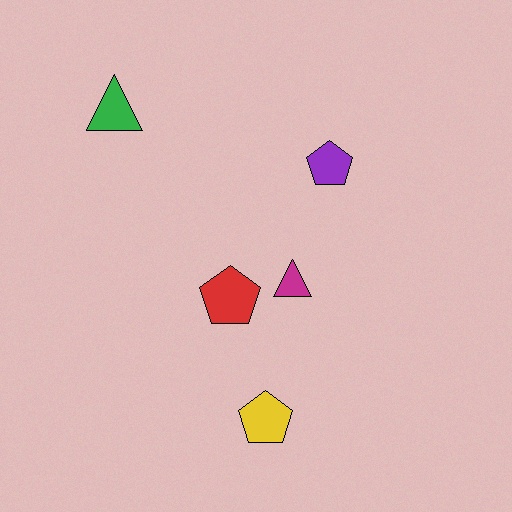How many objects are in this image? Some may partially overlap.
There are 5 objects.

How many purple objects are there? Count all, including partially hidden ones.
There is 1 purple object.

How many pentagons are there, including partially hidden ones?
There are 3 pentagons.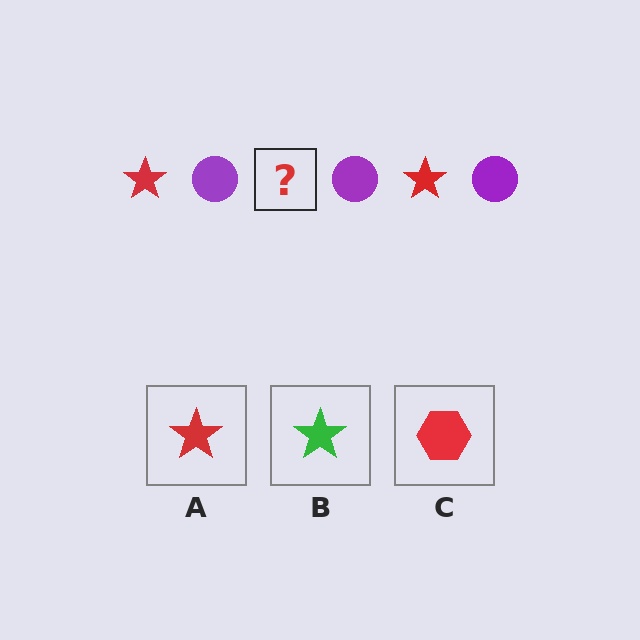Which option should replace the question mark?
Option A.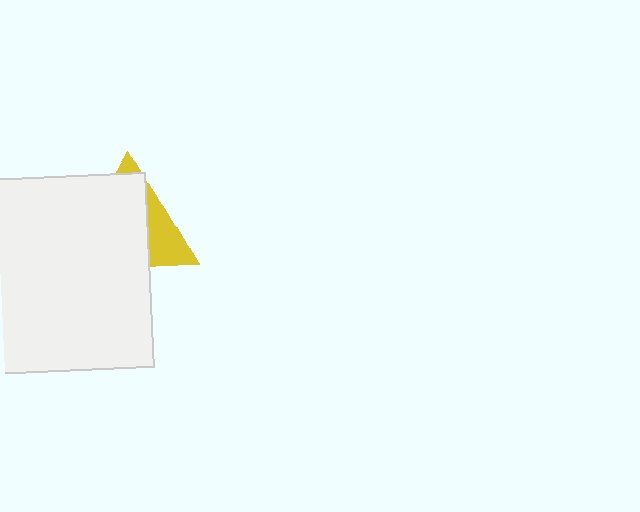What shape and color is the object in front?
The object in front is a white rectangle.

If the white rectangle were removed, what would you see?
You would see the complete yellow triangle.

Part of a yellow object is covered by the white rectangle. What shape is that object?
It is a triangle.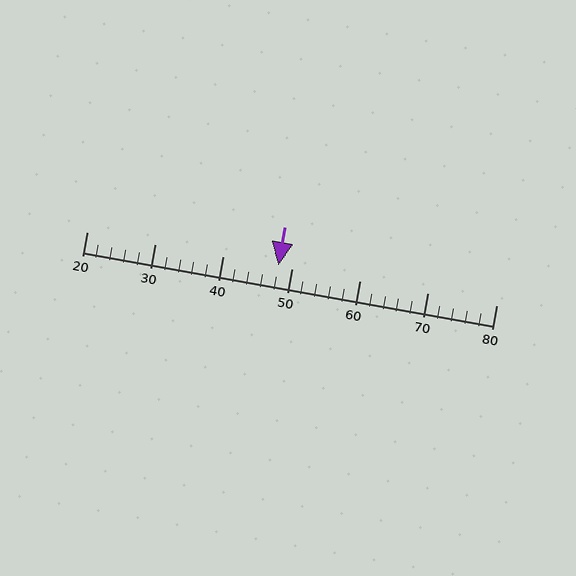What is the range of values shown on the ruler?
The ruler shows values from 20 to 80.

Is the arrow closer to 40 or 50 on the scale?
The arrow is closer to 50.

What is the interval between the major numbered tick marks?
The major tick marks are spaced 10 units apart.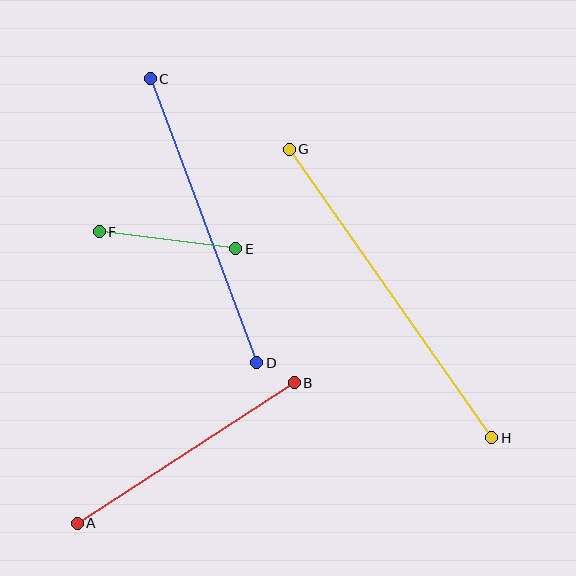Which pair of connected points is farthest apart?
Points G and H are farthest apart.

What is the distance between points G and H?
The distance is approximately 353 pixels.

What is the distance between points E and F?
The distance is approximately 138 pixels.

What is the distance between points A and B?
The distance is approximately 259 pixels.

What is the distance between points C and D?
The distance is approximately 303 pixels.